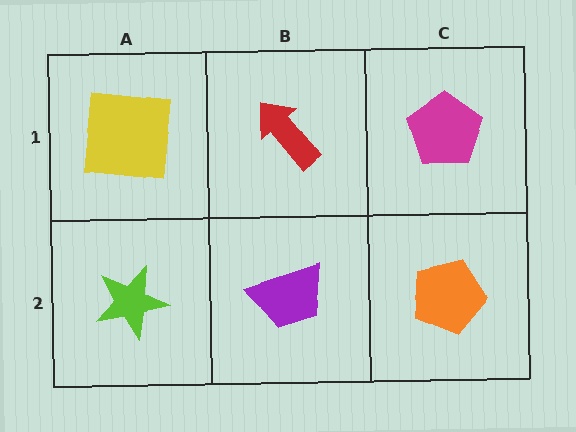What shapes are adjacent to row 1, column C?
An orange pentagon (row 2, column C), a red arrow (row 1, column B).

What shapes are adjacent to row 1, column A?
A lime star (row 2, column A), a red arrow (row 1, column B).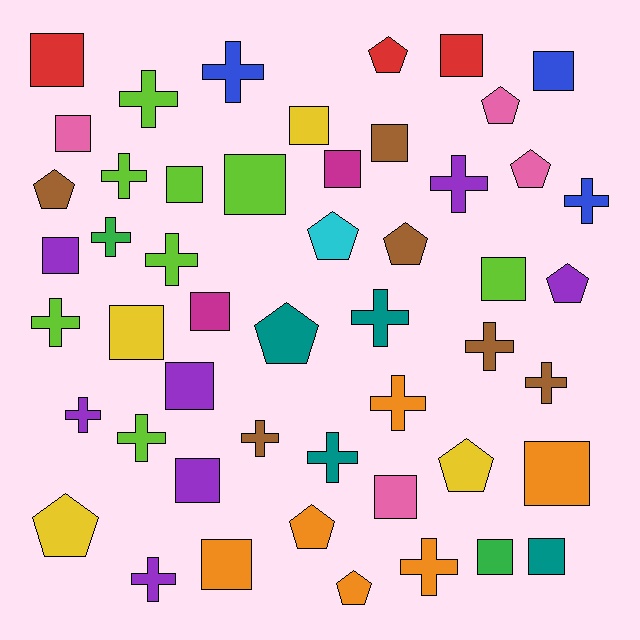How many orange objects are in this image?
There are 6 orange objects.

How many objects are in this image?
There are 50 objects.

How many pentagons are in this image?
There are 12 pentagons.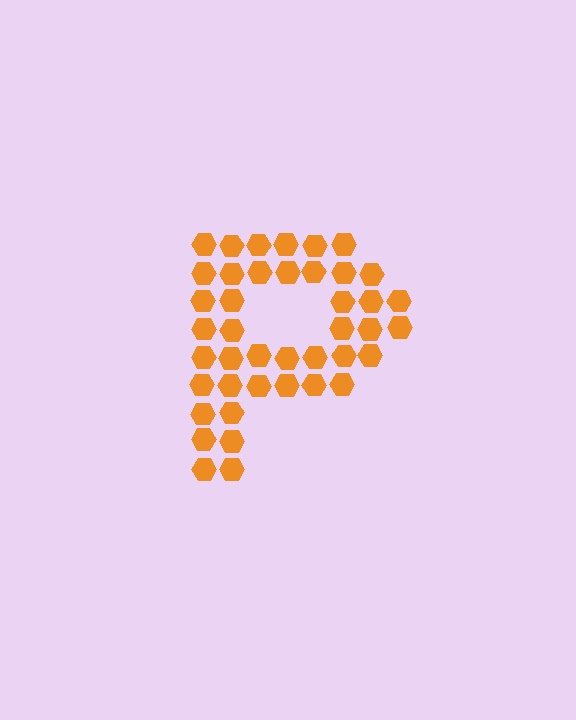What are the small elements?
The small elements are hexagons.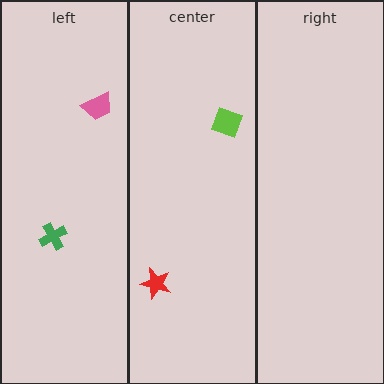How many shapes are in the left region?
2.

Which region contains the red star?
The center region.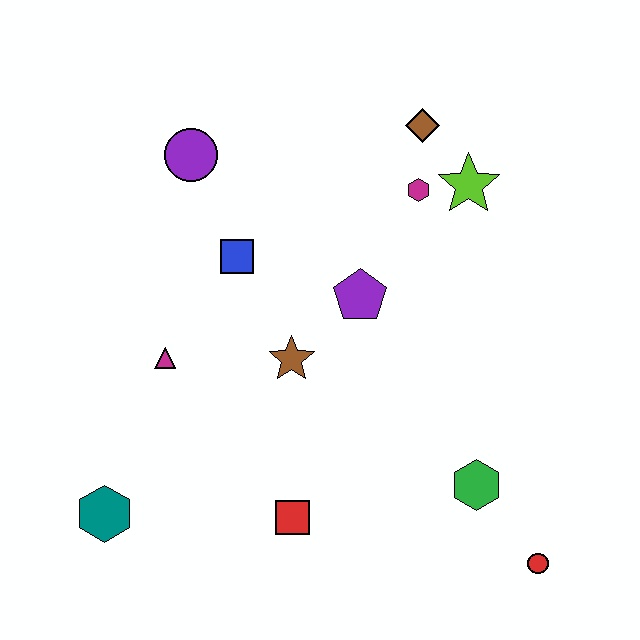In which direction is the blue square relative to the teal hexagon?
The blue square is above the teal hexagon.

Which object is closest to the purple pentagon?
The brown star is closest to the purple pentagon.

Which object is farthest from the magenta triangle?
The red circle is farthest from the magenta triangle.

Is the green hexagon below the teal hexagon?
No